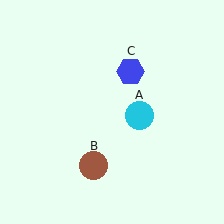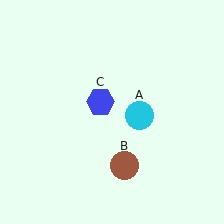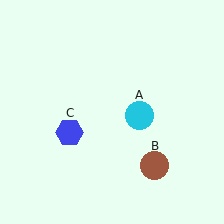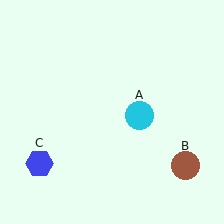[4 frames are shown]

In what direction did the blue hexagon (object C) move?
The blue hexagon (object C) moved down and to the left.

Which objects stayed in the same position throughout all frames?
Cyan circle (object A) remained stationary.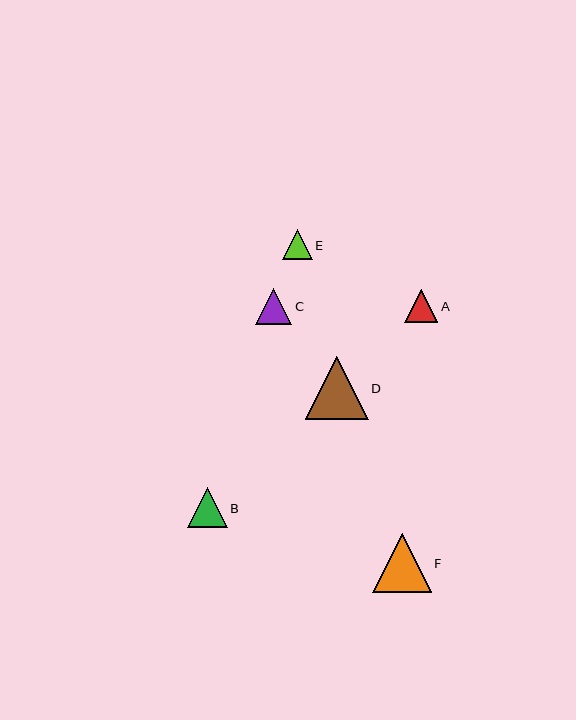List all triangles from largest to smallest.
From largest to smallest: D, F, B, C, A, E.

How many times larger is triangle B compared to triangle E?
Triangle B is approximately 1.3 times the size of triangle E.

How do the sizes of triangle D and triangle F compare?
Triangle D and triangle F are approximately the same size.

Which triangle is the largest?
Triangle D is the largest with a size of approximately 63 pixels.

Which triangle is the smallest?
Triangle E is the smallest with a size of approximately 30 pixels.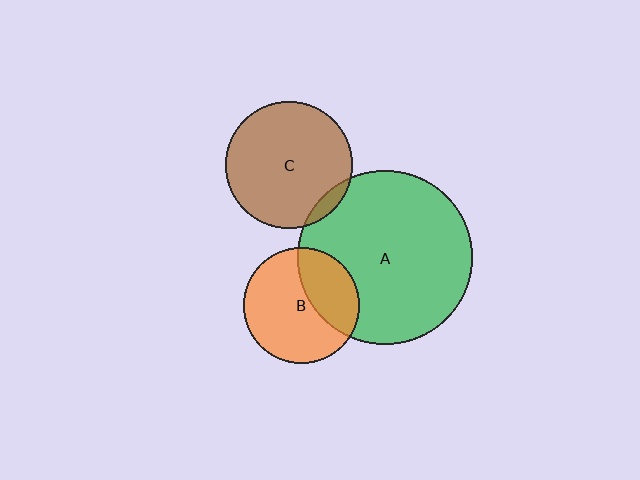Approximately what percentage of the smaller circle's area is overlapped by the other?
Approximately 5%.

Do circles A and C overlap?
Yes.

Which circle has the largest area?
Circle A (green).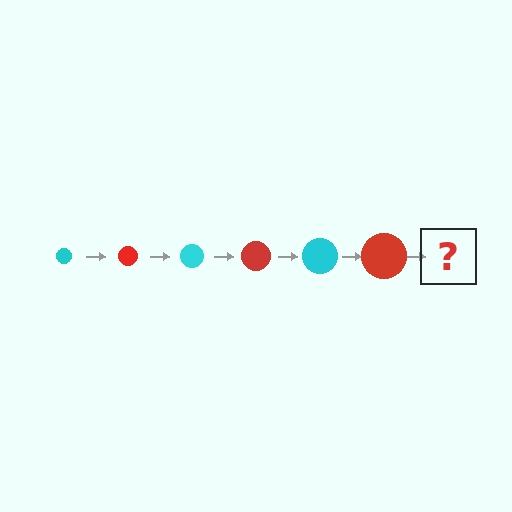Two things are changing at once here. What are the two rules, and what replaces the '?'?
The two rules are that the circle grows larger each step and the color cycles through cyan and red. The '?' should be a cyan circle, larger than the previous one.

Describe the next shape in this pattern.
It should be a cyan circle, larger than the previous one.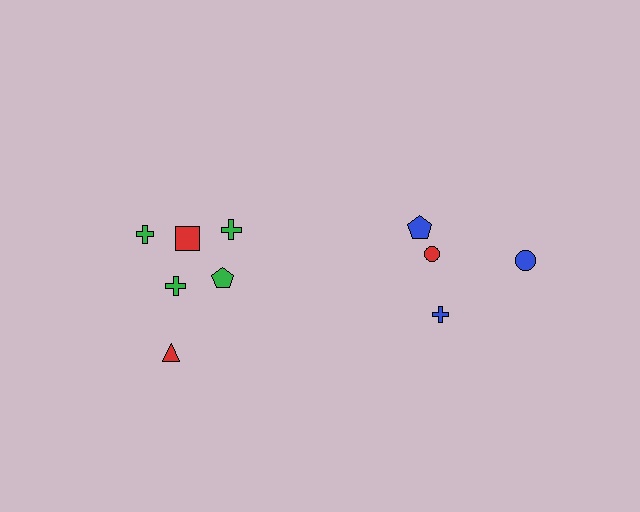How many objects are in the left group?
There are 6 objects.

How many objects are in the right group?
There are 4 objects.